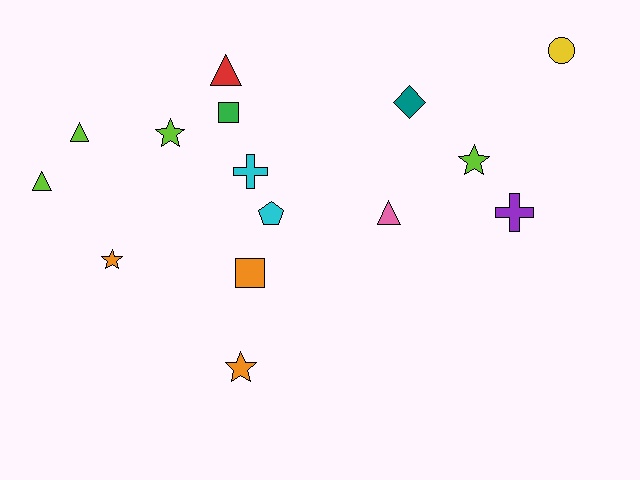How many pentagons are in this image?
There is 1 pentagon.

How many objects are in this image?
There are 15 objects.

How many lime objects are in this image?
There are 4 lime objects.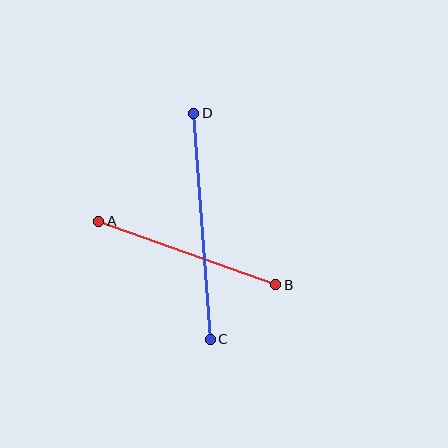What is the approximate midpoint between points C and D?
The midpoint is at approximately (202, 226) pixels.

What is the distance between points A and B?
The distance is approximately 188 pixels.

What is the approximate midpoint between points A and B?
The midpoint is at approximately (187, 253) pixels.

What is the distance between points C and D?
The distance is approximately 226 pixels.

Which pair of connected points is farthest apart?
Points C and D are farthest apart.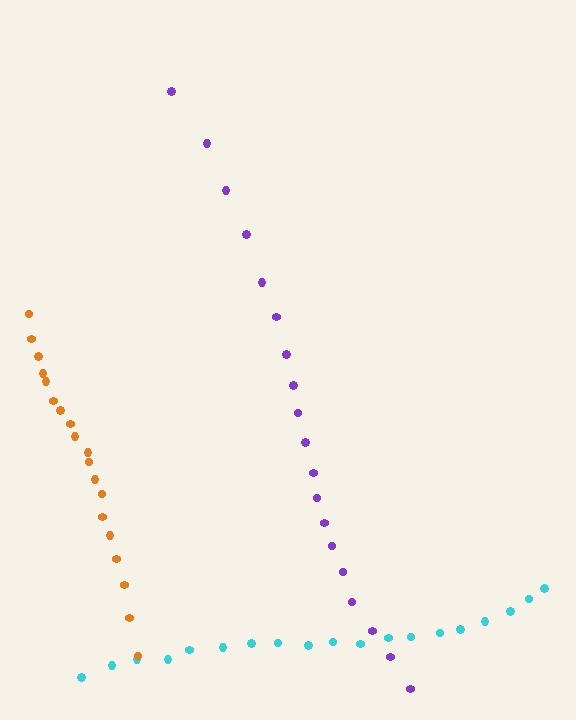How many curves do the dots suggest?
There are 3 distinct paths.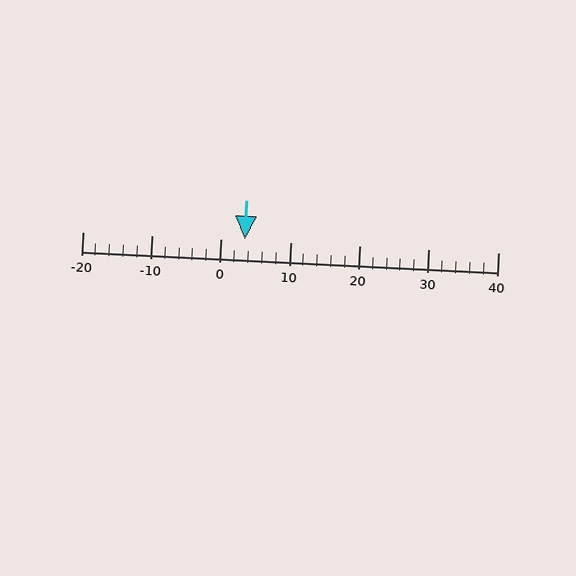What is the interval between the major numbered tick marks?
The major tick marks are spaced 10 units apart.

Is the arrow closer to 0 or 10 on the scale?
The arrow is closer to 0.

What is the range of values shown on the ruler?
The ruler shows values from -20 to 40.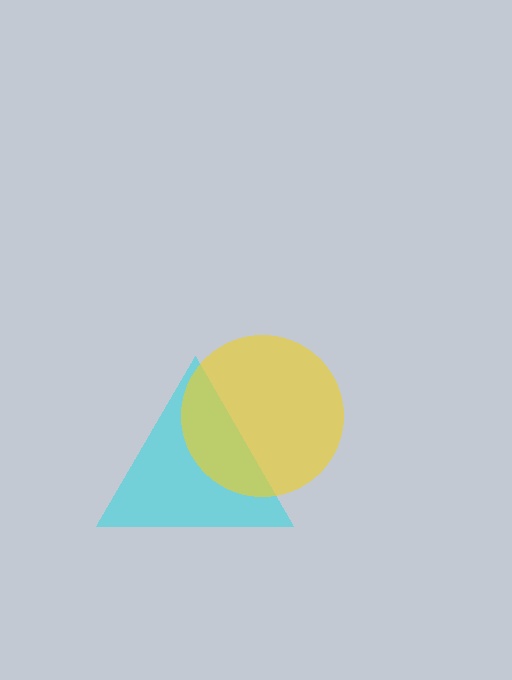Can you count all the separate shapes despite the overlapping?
Yes, there are 2 separate shapes.